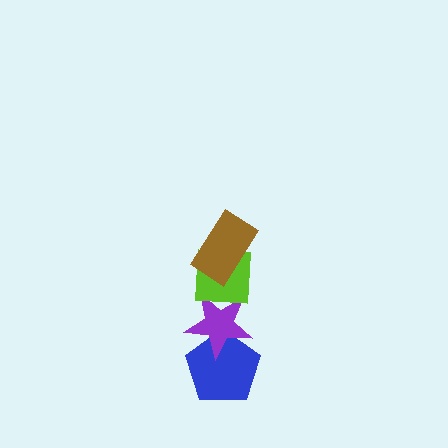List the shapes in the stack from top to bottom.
From top to bottom: the brown rectangle, the lime square, the purple star, the blue pentagon.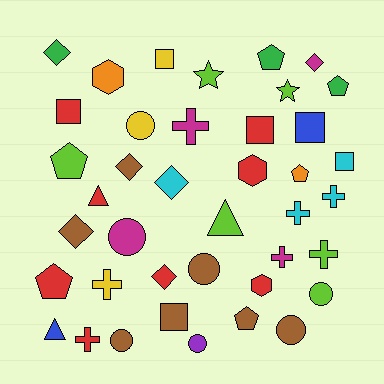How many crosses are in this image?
There are 7 crosses.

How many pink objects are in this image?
There are no pink objects.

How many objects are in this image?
There are 40 objects.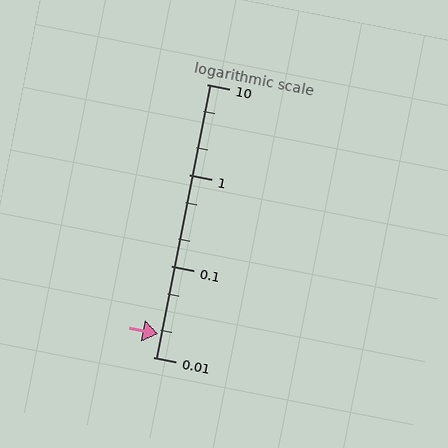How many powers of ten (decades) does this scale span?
The scale spans 3 decades, from 0.01 to 10.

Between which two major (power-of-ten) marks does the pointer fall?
The pointer is between 0.01 and 0.1.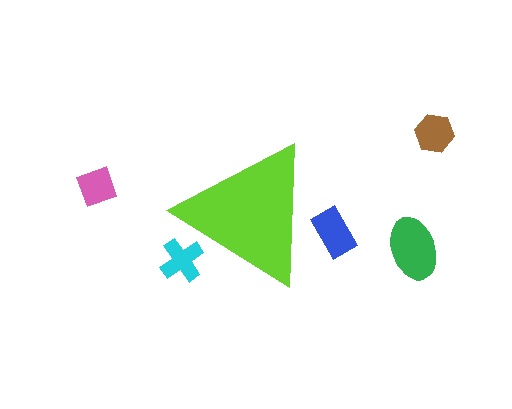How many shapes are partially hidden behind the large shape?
2 shapes are partially hidden.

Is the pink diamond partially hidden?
No, the pink diamond is fully visible.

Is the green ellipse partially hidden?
No, the green ellipse is fully visible.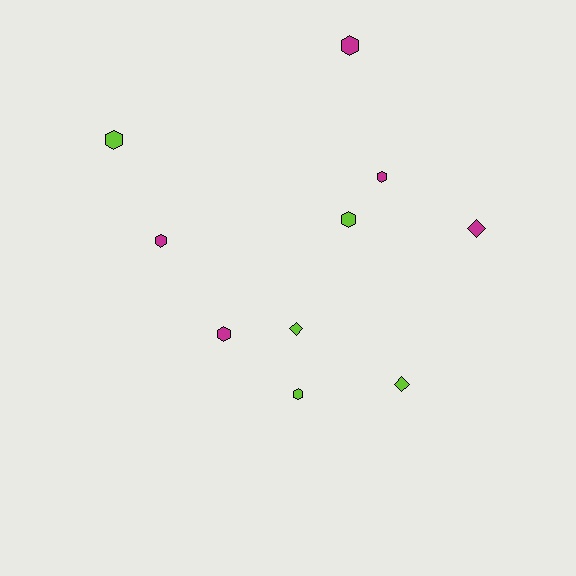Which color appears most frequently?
Magenta, with 5 objects.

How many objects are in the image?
There are 10 objects.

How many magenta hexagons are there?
There are 4 magenta hexagons.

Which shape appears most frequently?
Hexagon, with 7 objects.